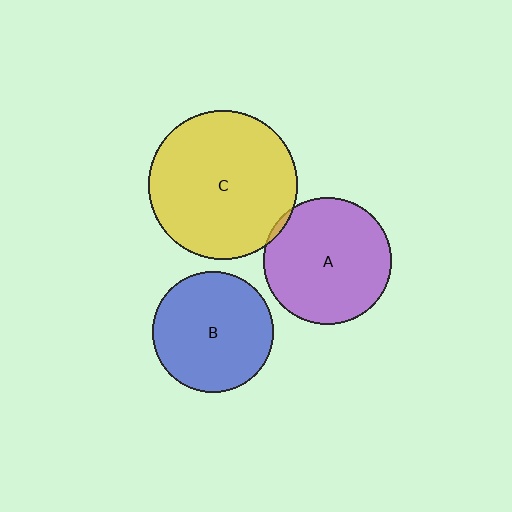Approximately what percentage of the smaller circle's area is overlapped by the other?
Approximately 5%.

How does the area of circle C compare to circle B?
Approximately 1.5 times.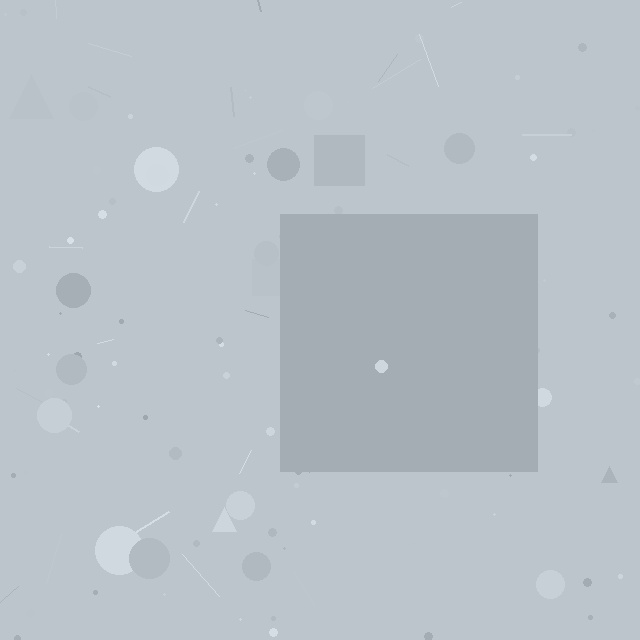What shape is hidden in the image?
A square is hidden in the image.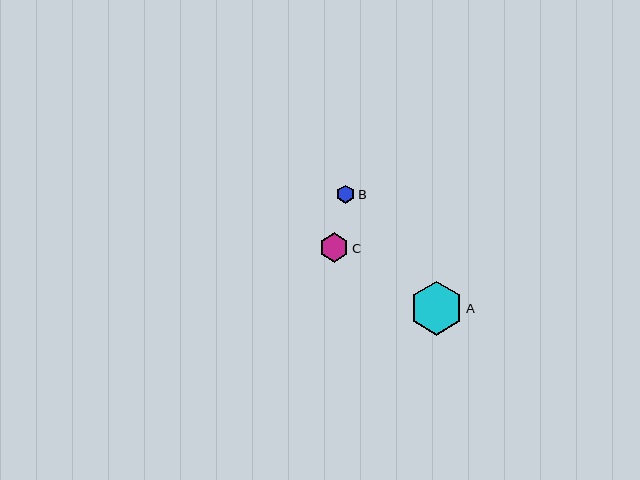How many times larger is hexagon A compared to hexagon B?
Hexagon A is approximately 3.0 times the size of hexagon B.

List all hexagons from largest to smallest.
From largest to smallest: A, C, B.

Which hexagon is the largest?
Hexagon A is the largest with a size of approximately 53 pixels.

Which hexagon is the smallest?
Hexagon B is the smallest with a size of approximately 18 pixels.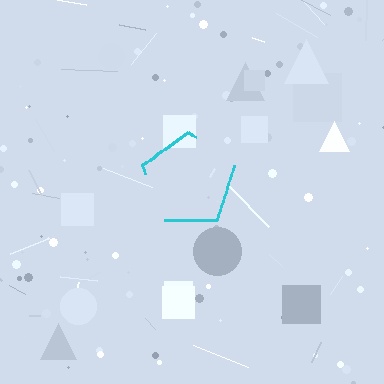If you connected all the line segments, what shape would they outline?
They would outline a pentagon.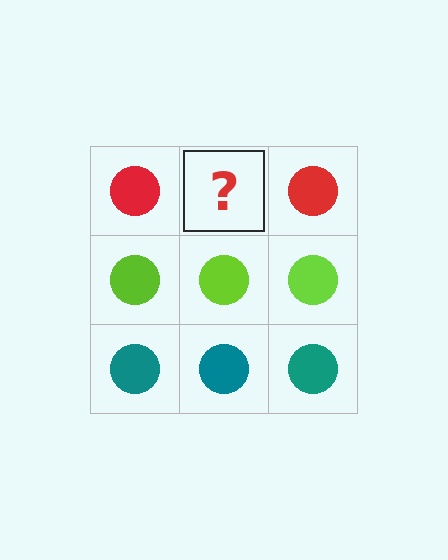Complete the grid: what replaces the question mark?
The question mark should be replaced with a red circle.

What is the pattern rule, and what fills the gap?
The rule is that each row has a consistent color. The gap should be filled with a red circle.